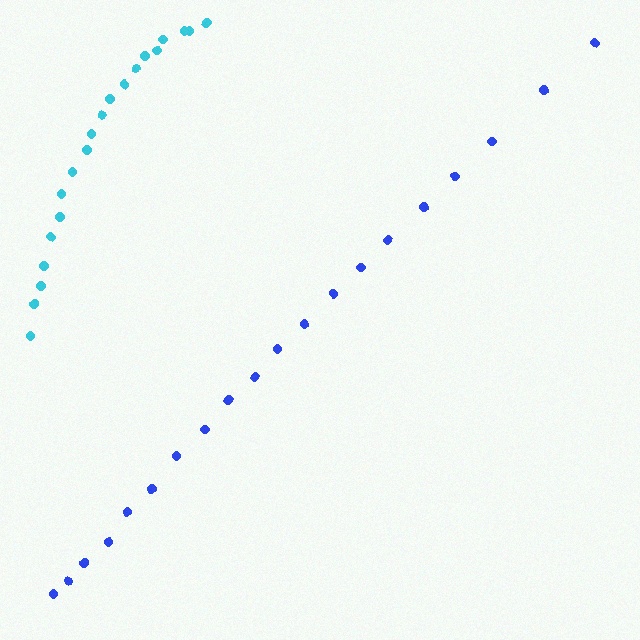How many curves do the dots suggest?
There are 2 distinct paths.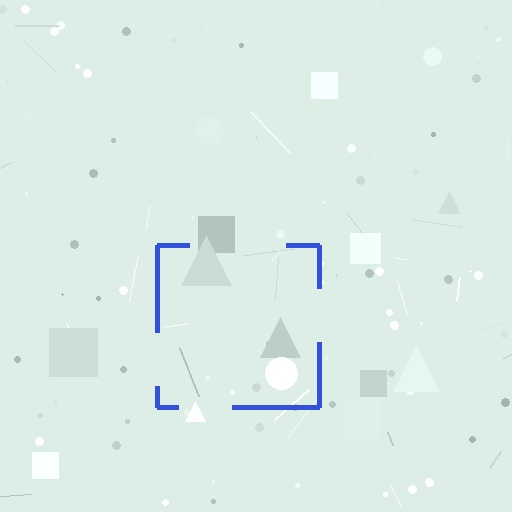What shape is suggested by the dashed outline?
The dashed outline suggests a square.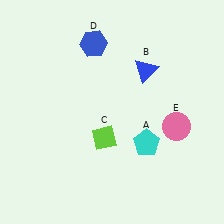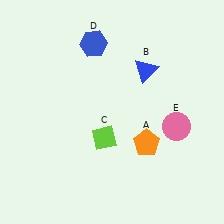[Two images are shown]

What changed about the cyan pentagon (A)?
In Image 1, A is cyan. In Image 2, it changed to orange.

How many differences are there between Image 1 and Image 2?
There is 1 difference between the two images.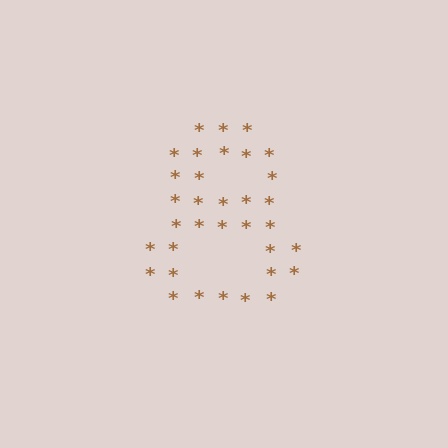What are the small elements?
The small elements are asterisks.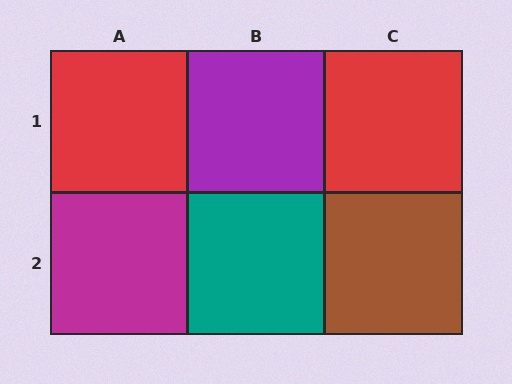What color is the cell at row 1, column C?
Red.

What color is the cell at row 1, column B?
Purple.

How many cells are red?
2 cells are red.